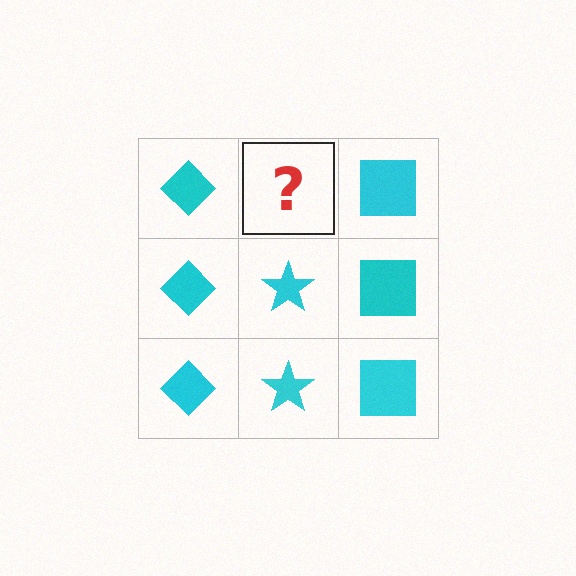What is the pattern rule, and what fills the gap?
The rule is that each column has a consistent shape. The gap should be filled with a cyan star.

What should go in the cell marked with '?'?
The missing cell should contain a cyan star.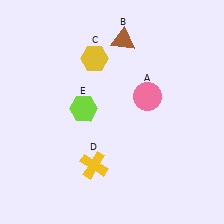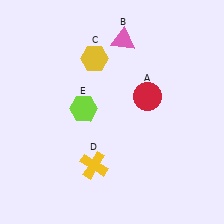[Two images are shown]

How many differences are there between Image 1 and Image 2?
There are 2 differences between the two images.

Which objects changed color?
A changed from pink to red. B changed from brown to pink.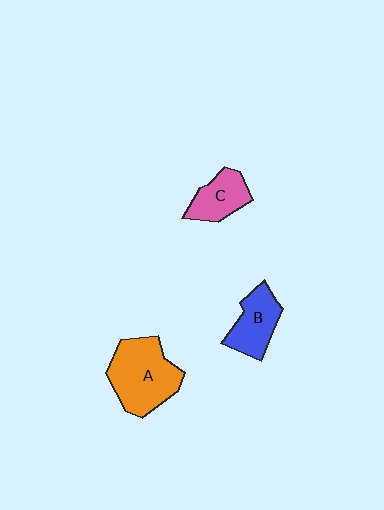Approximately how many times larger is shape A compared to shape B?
Approximately 1.6 times.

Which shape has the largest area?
Shape A (orange).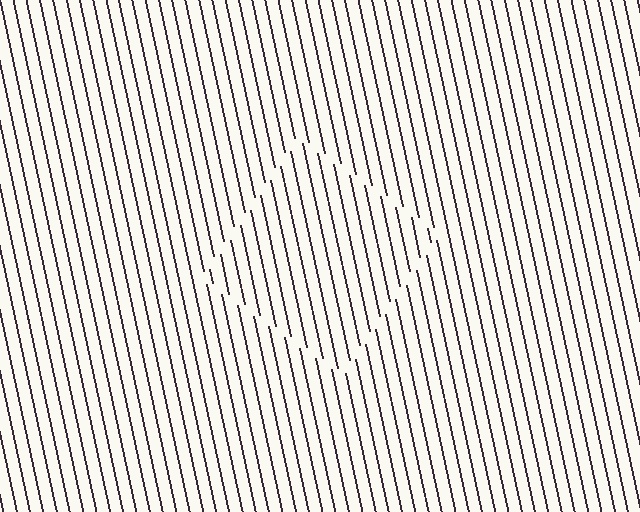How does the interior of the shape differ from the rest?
The interior of the shape contains the same grating, shifted by half a period — the contour is defined by the phase discontinuity where line-ends from the inner and outer gratings abut.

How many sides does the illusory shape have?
4 sides — the line-ends trace a square.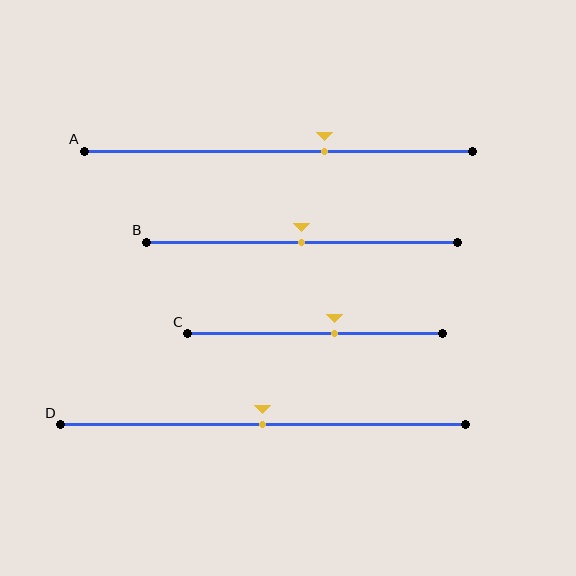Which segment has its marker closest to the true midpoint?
Segment B has its marker closest to the true midpoint.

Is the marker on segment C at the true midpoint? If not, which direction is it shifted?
No, the marker on segment C is shifted to the right by about 8% of the segment length.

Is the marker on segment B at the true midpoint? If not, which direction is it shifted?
Yes, the marker on segment B is at the true midpoint.